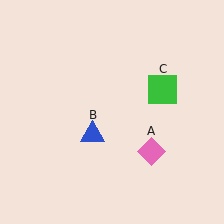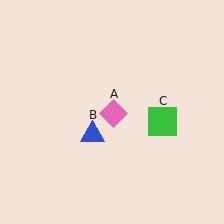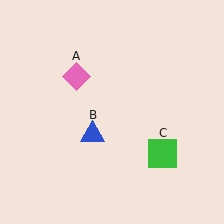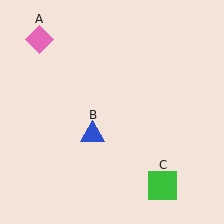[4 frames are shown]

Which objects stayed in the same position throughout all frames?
Blue triangle (object B) remained stationary.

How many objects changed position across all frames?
2 objects changed position: pink diamond (object A), green square (object C).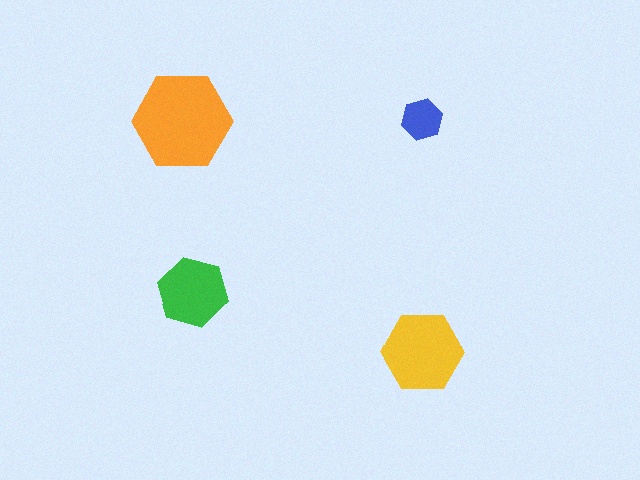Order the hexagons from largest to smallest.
the orange one, the yellow one, the green one, the blue one.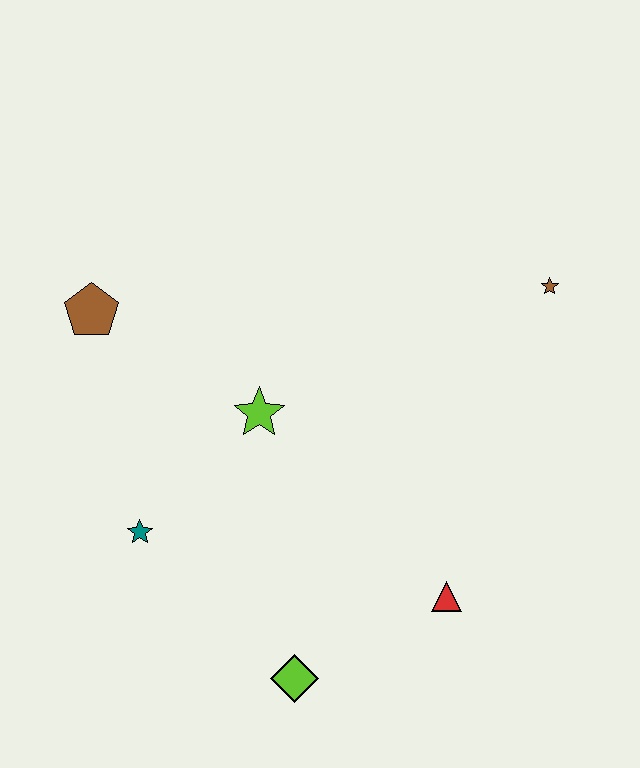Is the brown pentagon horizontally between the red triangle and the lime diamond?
No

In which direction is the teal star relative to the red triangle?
The teal star is to the left of the red triangle.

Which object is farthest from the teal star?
The brown star is farthest from the teal star.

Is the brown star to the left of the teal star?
No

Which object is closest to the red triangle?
The lime diamond is closest to the red triangle.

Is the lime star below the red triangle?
No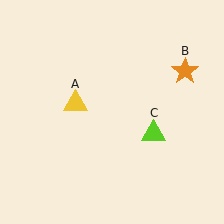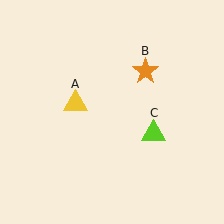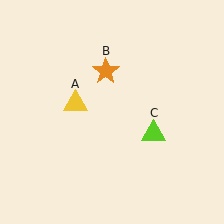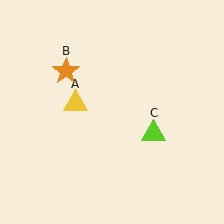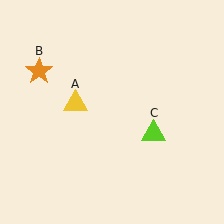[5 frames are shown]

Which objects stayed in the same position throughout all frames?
Yellow triangle (object A) and lime triangle (object C) remained stationary.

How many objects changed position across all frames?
1 object changed position: orange star (object B).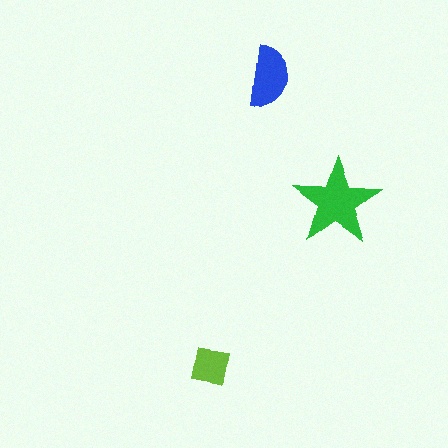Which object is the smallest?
The lime square.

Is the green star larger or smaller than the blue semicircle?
Larger.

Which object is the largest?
The green star.